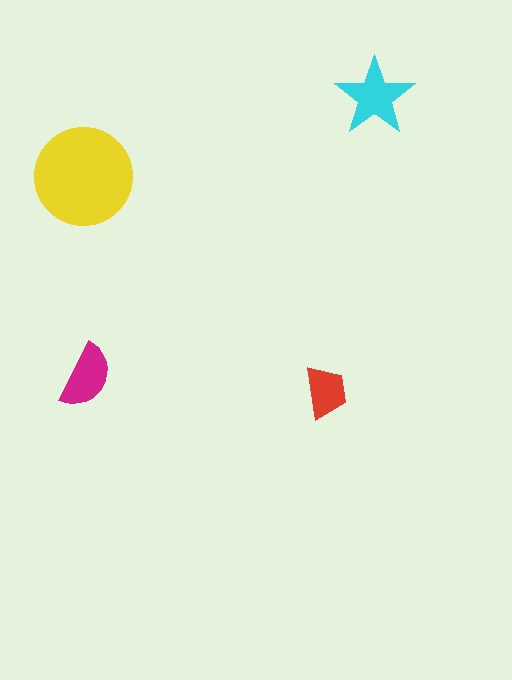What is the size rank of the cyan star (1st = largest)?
2nd.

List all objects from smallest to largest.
The red trapezoid, the magenta semicircle, the cyan star, the yellow circle.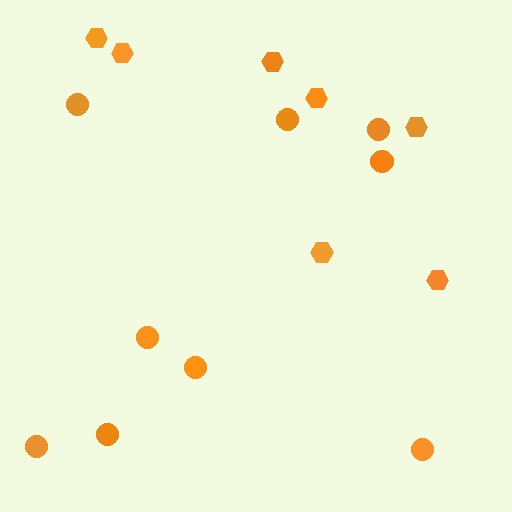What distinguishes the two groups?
There are 2 groups: one group of circles (9) and one group of hexagons (7).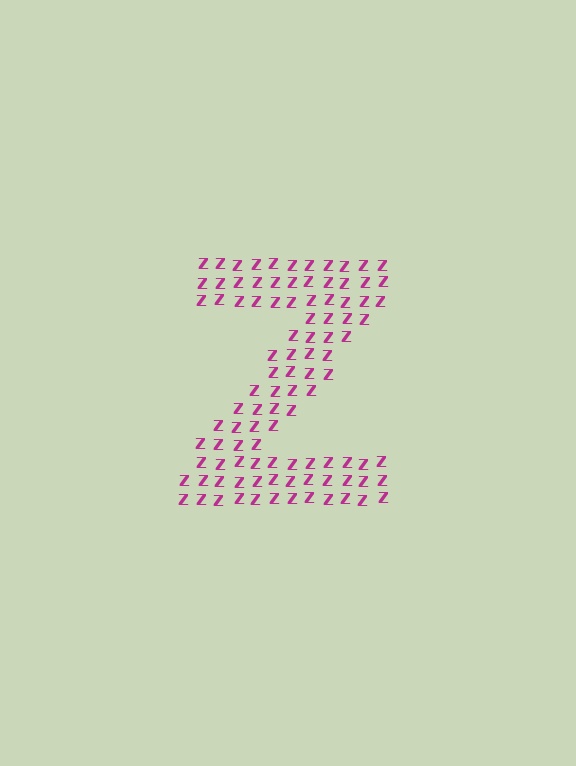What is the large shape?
The large shape is the letter Z.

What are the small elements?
The small elements are letter Z's.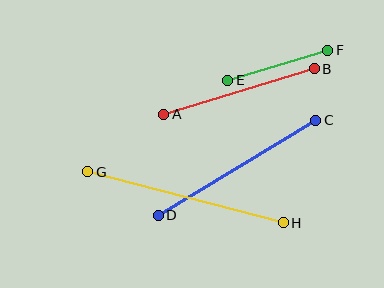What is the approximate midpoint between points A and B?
The midpoint is at approximately (239, 92) pixels.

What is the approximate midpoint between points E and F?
The midpoint is at approximately (278, 65) pixels.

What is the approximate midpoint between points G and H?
The midpoint is at approximately (186, 197) pixels.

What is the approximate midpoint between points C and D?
The midpoint is at approximately (237, 168) pixels.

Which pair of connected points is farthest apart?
Points G and H are farthest apart.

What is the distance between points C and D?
The distance is approximately 184 pixels.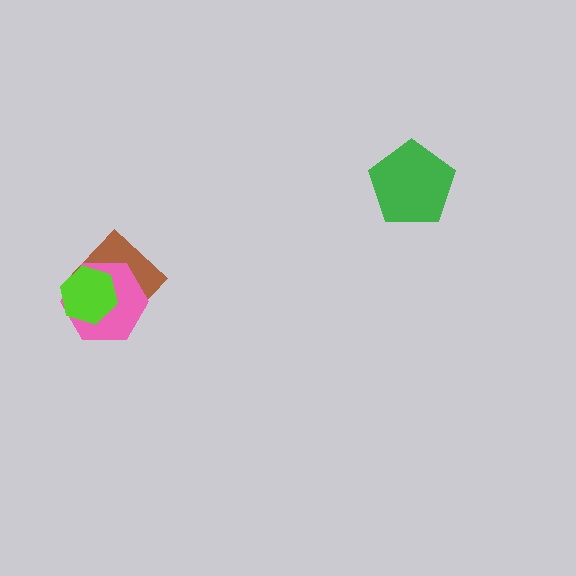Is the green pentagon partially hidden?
No, no other shape covers it.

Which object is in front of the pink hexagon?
The lime hexagon is in front of the pink hexagon.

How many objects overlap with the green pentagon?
0 objects overlap with the green pentagon.